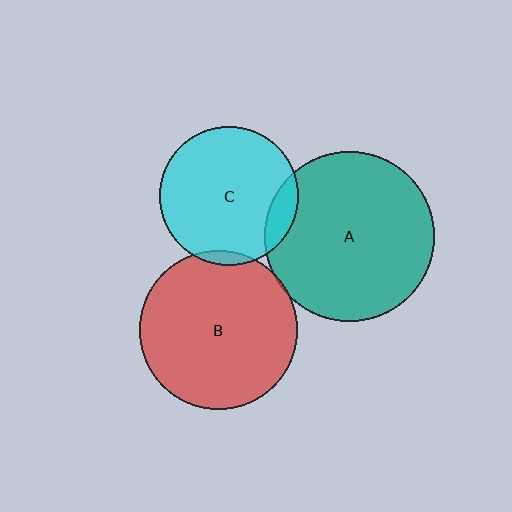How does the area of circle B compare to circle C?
Approximately 1.3 times.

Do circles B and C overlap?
Yes.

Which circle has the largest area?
Circle A (teal).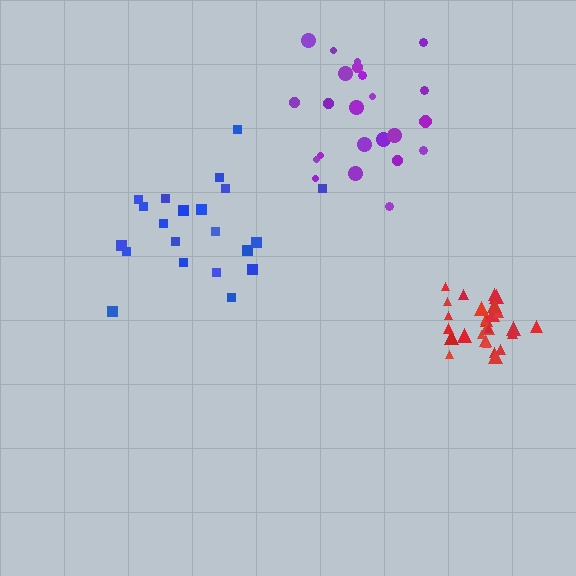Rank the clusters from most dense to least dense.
red, purple, blue.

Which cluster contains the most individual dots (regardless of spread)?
Red (27).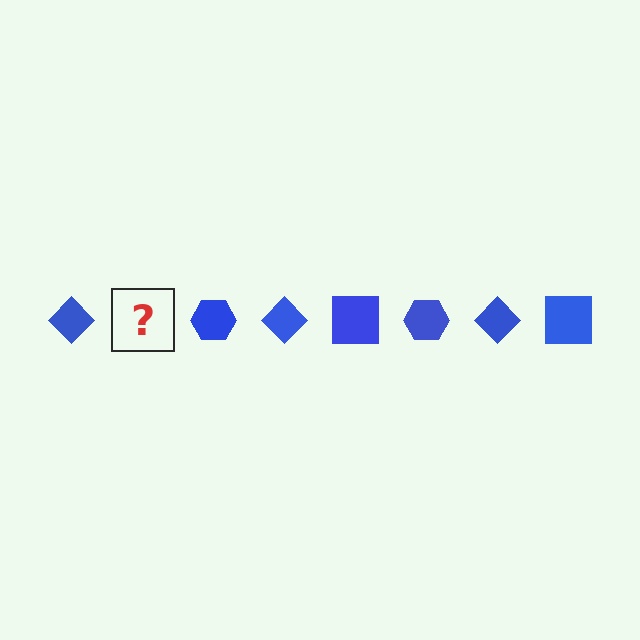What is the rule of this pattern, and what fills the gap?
The rule is that the pattern cycles through diamond, square, hexagon shapes in blue. The gap should be filled with a blue square.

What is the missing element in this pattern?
The missing element is a blue square.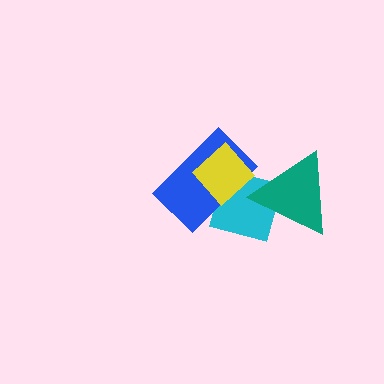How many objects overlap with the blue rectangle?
2 objects overlap with the blue rectangle.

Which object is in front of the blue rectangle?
The yellow diamond is in front of the blue rectangle.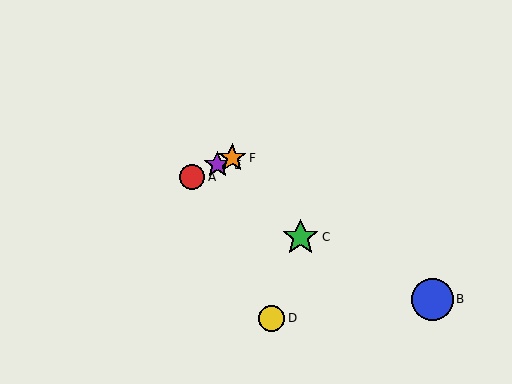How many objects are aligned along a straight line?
3 objects (A, E, F) are aligned along a straight line.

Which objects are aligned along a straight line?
Objects A, E, F are aligned along a straight line.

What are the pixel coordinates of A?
Object A is at (192, 177).